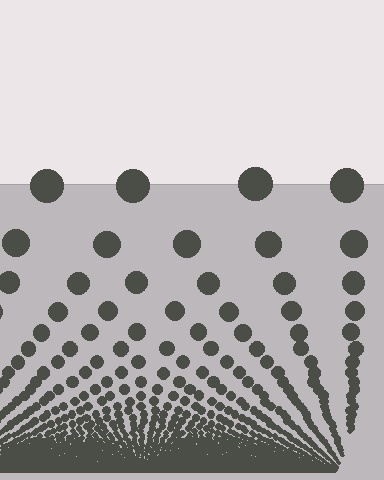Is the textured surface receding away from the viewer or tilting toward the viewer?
The surface appears to tilt toward the viewer. Texture elements get larger and sparser toward the top.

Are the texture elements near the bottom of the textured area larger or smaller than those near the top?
Smaller. The gradient is inverted — elements near the bottom are smaller and denser.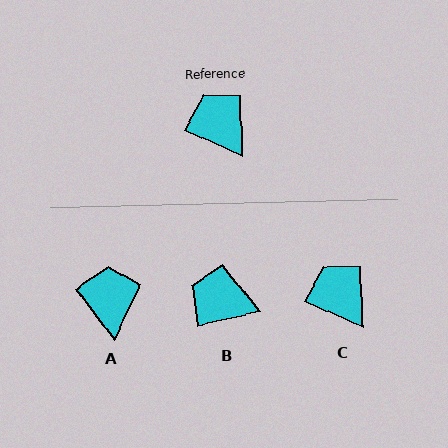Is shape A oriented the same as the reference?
No, it is off by about 28 degrees.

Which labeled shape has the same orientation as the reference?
C.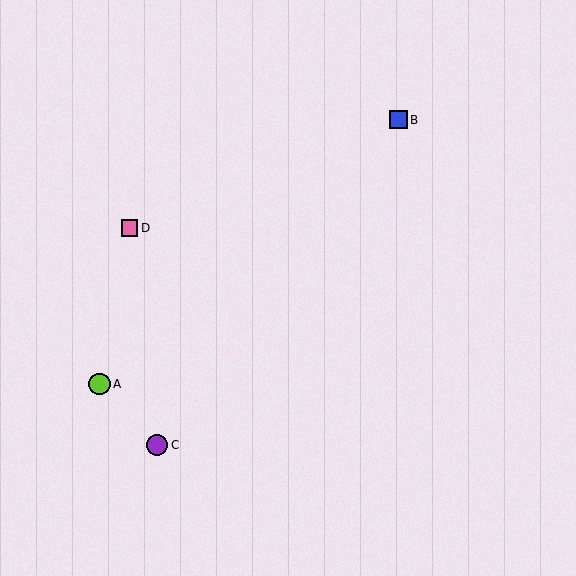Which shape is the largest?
The lime circle (labeled A) is the largest.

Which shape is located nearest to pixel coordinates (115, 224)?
The pink square (labeled D) at (130, 228) is nearest to that location.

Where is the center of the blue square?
The center of the blue square is at (399, 120).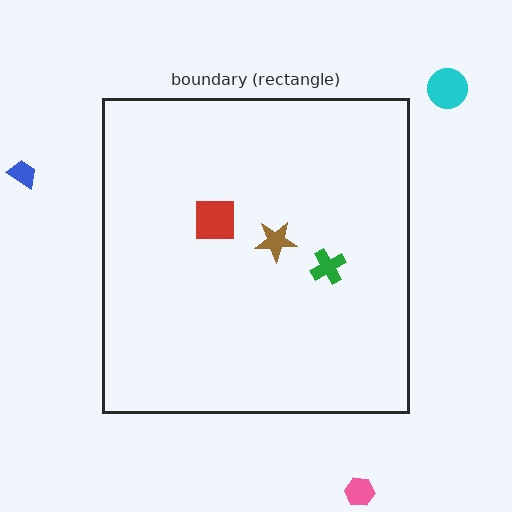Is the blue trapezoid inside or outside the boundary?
Outside.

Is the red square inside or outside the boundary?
Inside.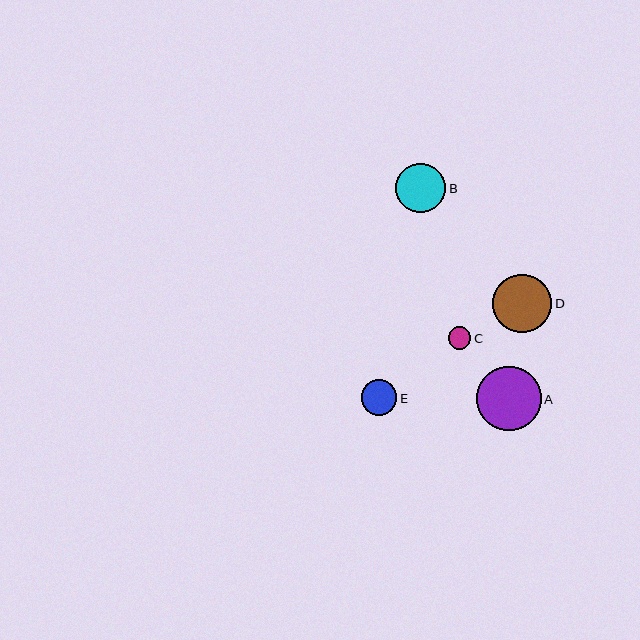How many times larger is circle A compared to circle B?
Circle A is approximately 1.3 times the size of circle B.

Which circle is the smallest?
Circle C is the smallest with a size of approximately 23 pixels.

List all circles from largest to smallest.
From largest to smallest: A, D, B, E, C.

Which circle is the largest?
Circle A is the largest with a size of approximately 64 pixels.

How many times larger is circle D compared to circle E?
Circle D is approximately 1.7 times the size of circle E.